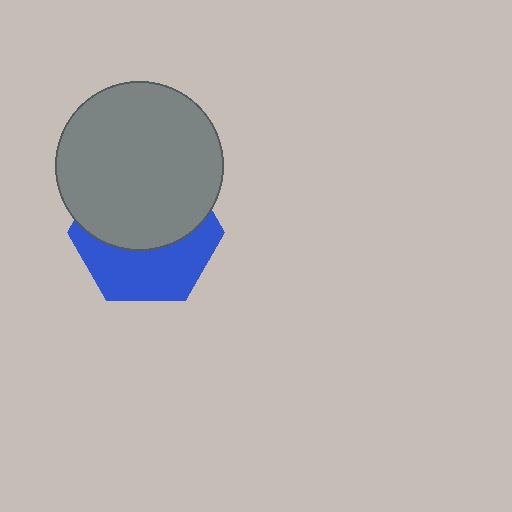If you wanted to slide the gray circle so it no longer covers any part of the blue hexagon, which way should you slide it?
Slide it up — that is the most direct way to separate the two shapes.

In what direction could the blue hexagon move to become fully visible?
The blue hexagon could move down. That would shift it out from behind the gray circle entirely.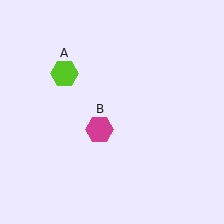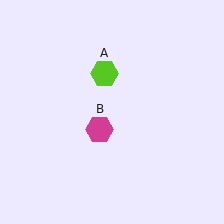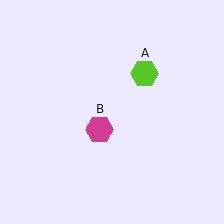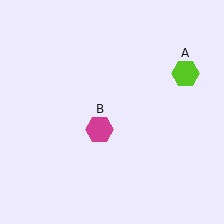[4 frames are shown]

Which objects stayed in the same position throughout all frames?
Magenta hexagon (object B) remained stationary.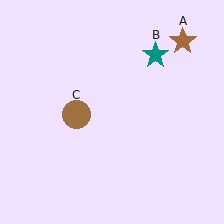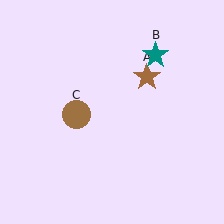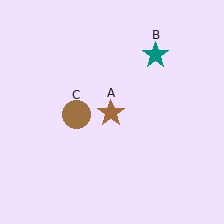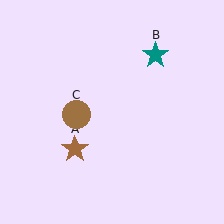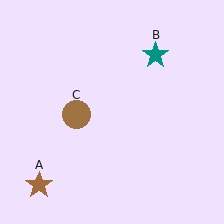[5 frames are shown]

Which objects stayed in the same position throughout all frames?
Teal star (object B) and brown circle (object C) remained stationary.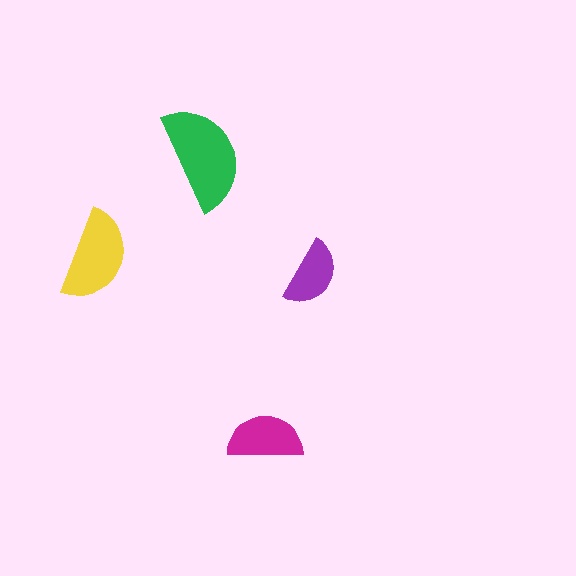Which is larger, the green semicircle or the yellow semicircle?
The green one.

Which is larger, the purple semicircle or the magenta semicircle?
The magenta one.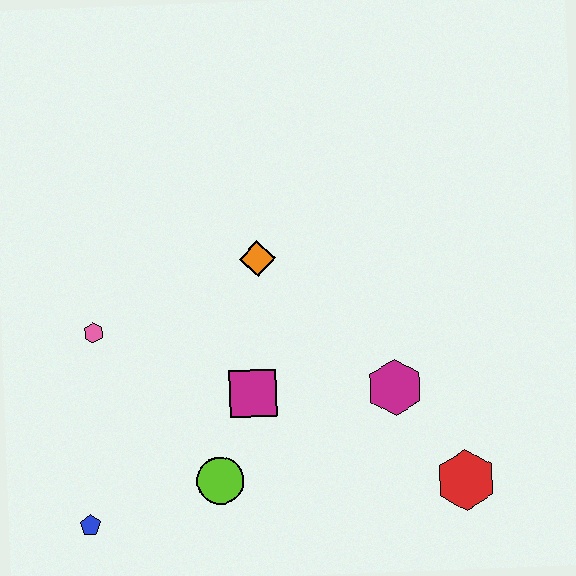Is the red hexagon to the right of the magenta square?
Yes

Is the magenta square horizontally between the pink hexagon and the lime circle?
No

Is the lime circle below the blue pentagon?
No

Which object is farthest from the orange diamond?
The blue pentagon is farthest from the orange diamond.